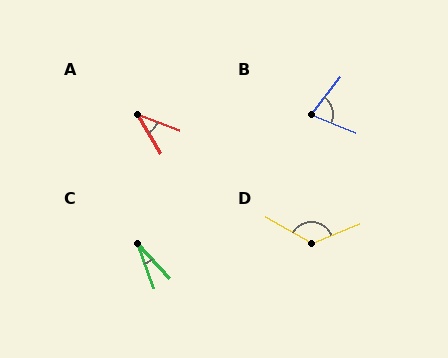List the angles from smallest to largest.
C (23°), A (38°), B (74°), D (127°).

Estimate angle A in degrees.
Approximately 38 degrees.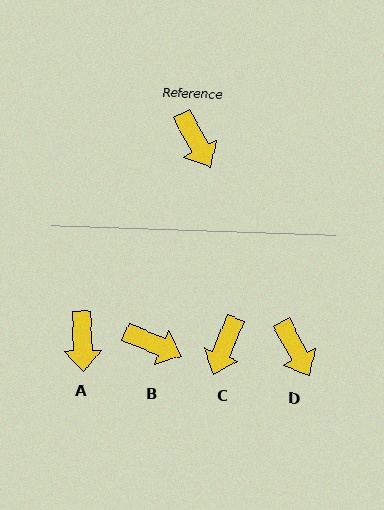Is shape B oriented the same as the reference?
No, it is off by about 39 degrees.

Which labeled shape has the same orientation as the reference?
D.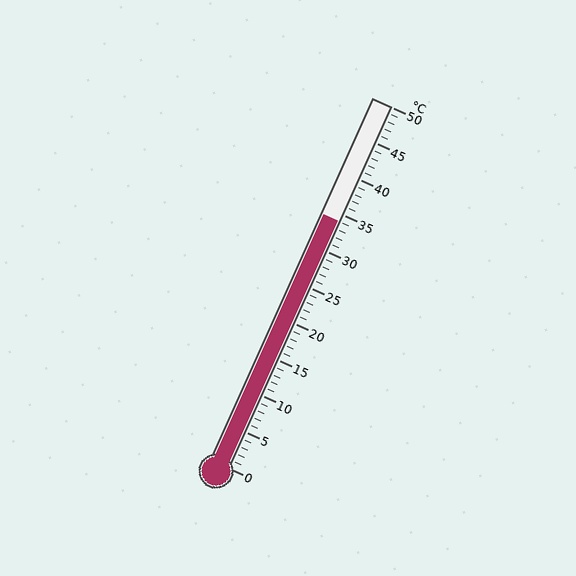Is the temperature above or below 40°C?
The temperature is below 40°C.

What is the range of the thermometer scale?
The thermometer scale ranges from 0°C to 50°C.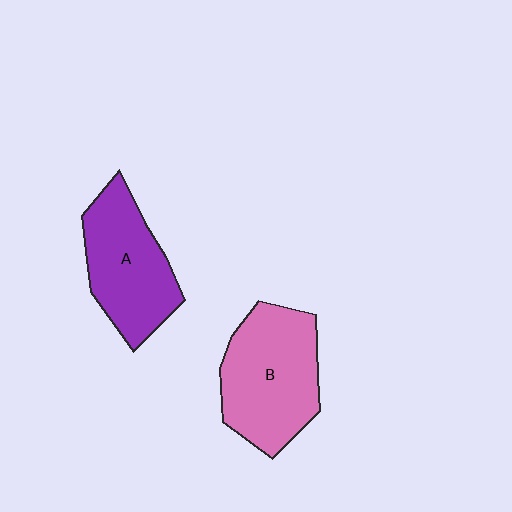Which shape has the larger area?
Shape B (pink).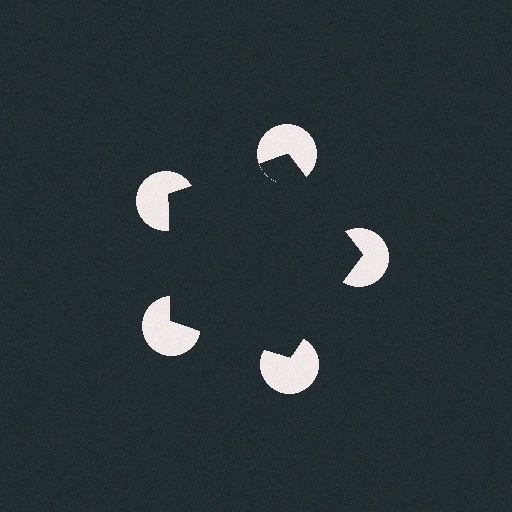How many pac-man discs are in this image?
There are 5 — one at each vertex of the illusory pentagon.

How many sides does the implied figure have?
5 sides.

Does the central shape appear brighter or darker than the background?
It typically appears slightly darker than the background, even though no actual brightness change is drawn.